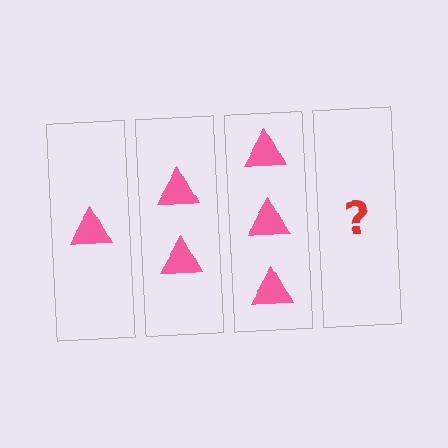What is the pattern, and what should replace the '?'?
The pattern is that each step adds one more triangle. The '?' should be 4 triangles.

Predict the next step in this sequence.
The next step is 4 triangles.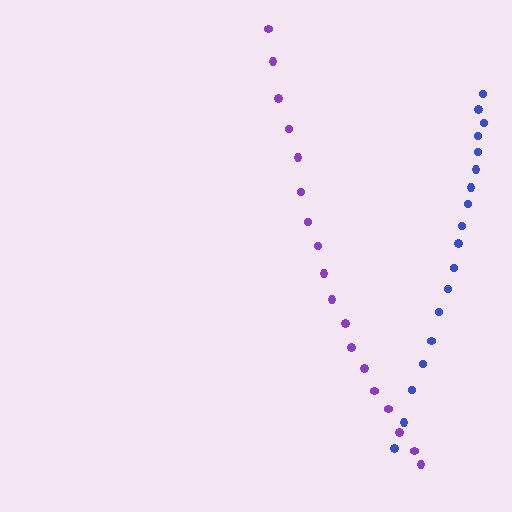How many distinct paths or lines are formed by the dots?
There are 2 distinct paths.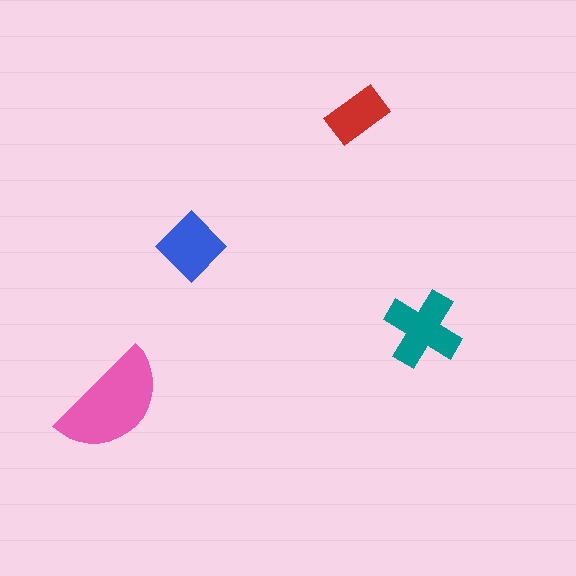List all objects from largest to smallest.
The pink semicircle, the teal cross, the blue diamond, the red rectangle.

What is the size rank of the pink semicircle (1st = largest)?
1st.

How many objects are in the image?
There are 4 objects in the image.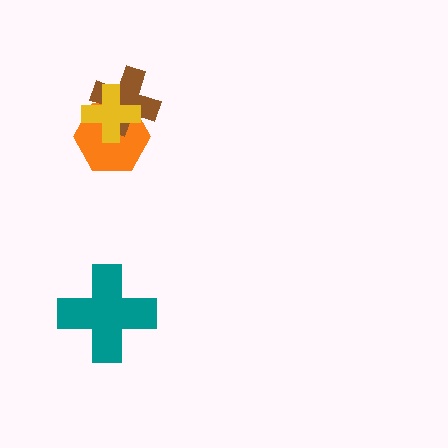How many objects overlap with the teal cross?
0 objects overlap with the teal cross.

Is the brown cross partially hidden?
Yes, it is partially covered by another shape.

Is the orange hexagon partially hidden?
Yes, it is partially covered by another shape.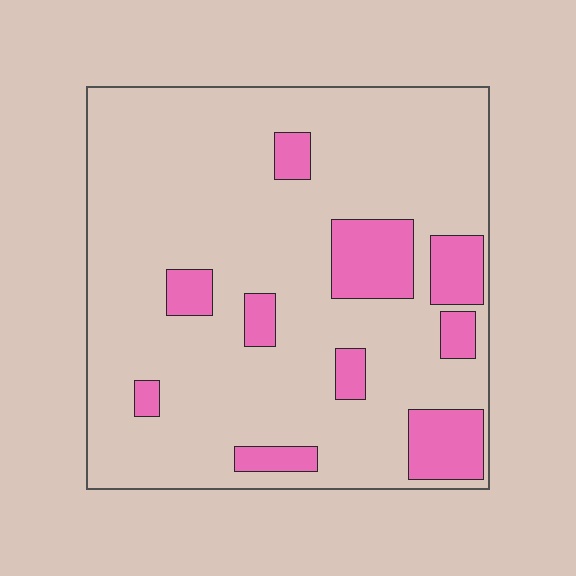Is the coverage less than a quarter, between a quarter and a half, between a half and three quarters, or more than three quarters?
Less than a quarter.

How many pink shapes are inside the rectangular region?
10.